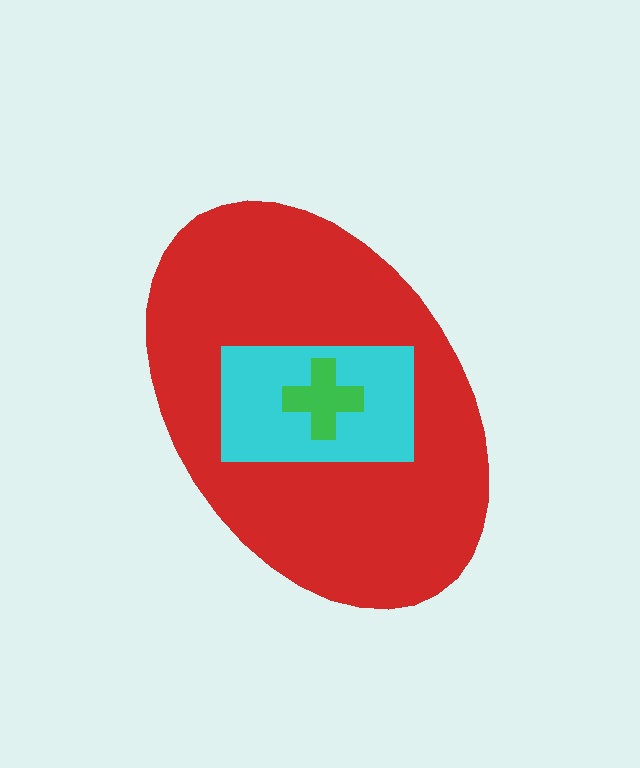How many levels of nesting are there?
3.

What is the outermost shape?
The red ellipse.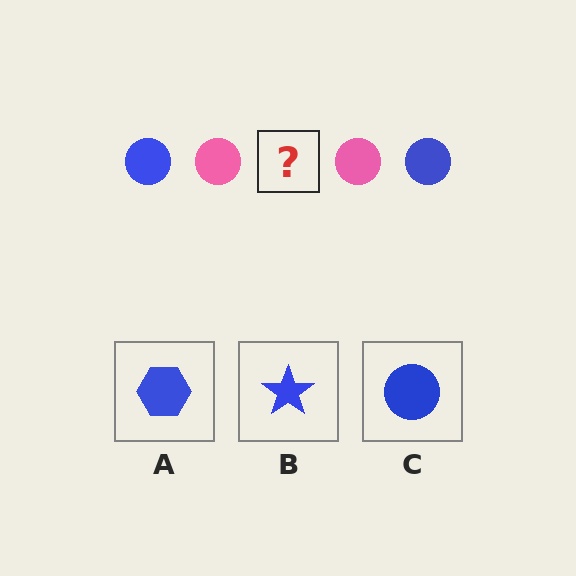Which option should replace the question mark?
Option C.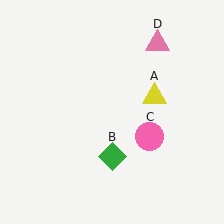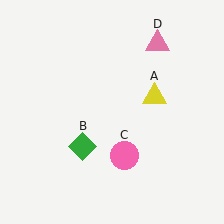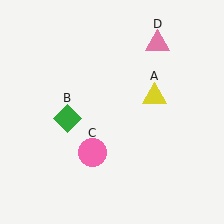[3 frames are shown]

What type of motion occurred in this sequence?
The green diamond (object B), pink circle (object C) rotated clockwise around the center of the scene.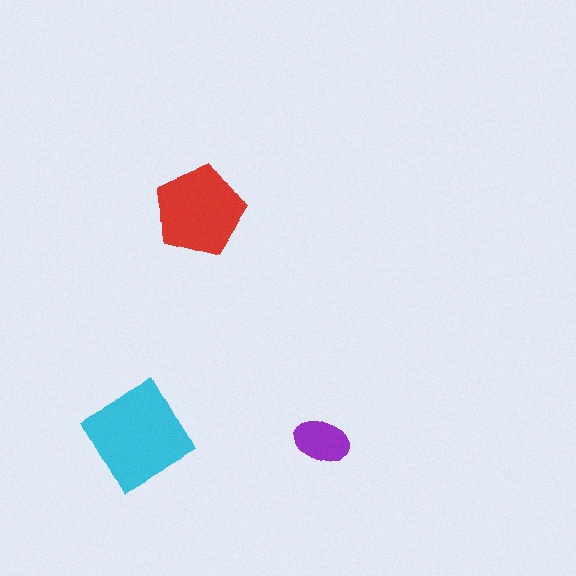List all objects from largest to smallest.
The cyan square, the red pentagon, the purple ellipse.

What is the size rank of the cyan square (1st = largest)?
1st.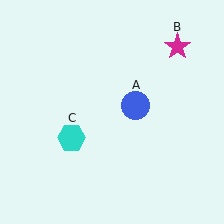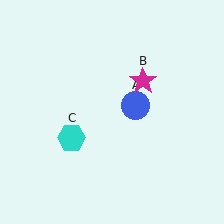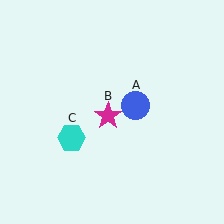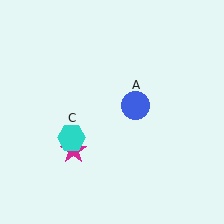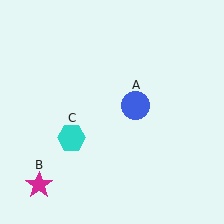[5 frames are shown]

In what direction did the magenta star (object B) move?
The magenta star (object B) moved down and to the left.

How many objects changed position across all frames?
1 object changed position: magenta star (object B).